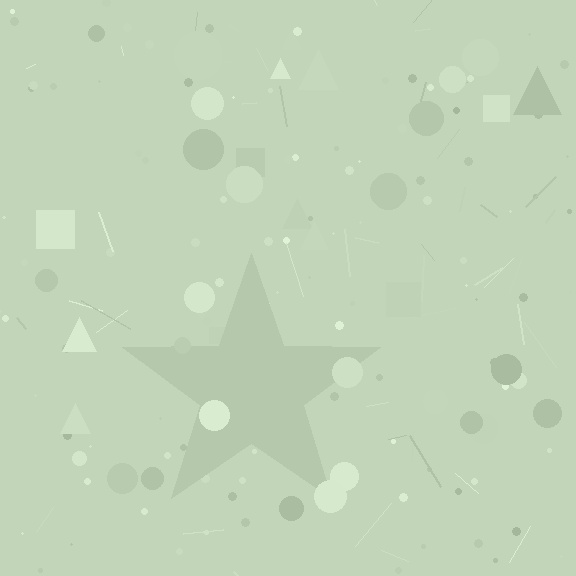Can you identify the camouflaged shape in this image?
The camouflaged shape is a star.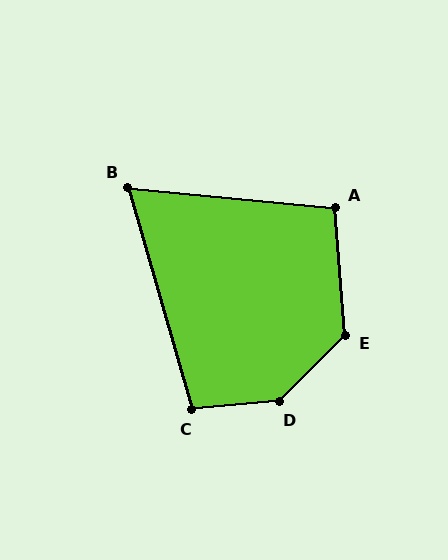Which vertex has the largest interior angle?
D, at approximately 140 degrees.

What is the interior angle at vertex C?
Approximately 101 degrees (obtuse).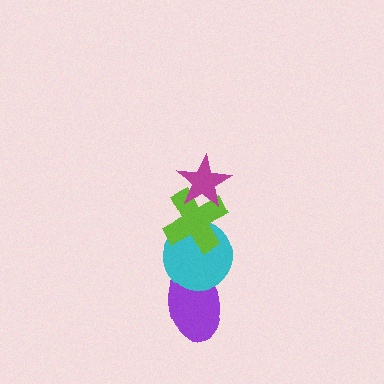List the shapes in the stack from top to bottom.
From top to bottom: the magenta star, the lime cross, the cyan circle, the purple ellipse.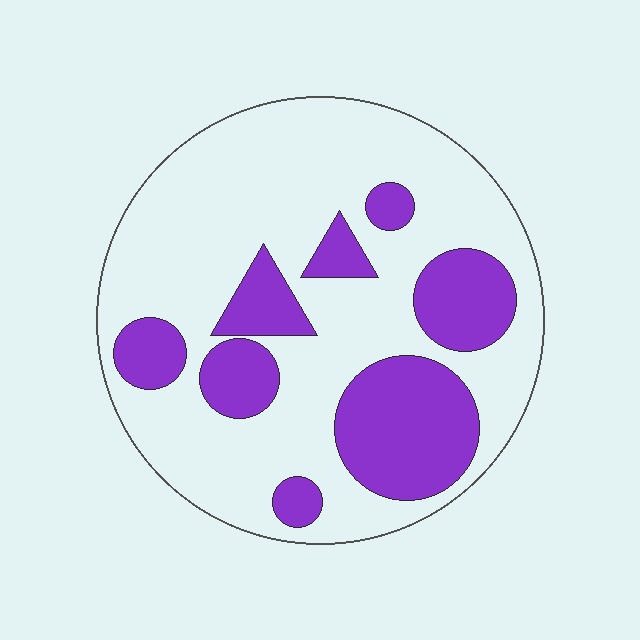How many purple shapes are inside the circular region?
8.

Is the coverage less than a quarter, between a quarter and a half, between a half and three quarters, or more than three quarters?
Between a quarter and a half.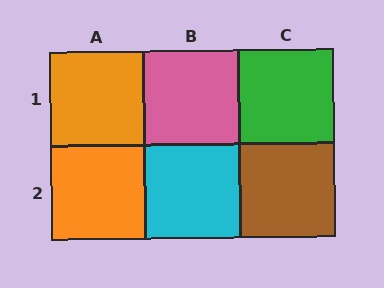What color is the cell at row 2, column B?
Cyan.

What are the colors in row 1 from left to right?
Orange, pink, green.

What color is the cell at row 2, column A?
Orange.